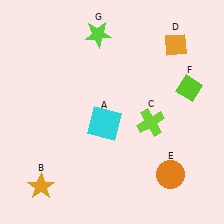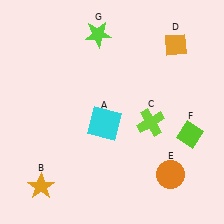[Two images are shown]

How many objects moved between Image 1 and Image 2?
1 object moved between the two images.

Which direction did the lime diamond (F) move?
The lime diamond (F) moved down.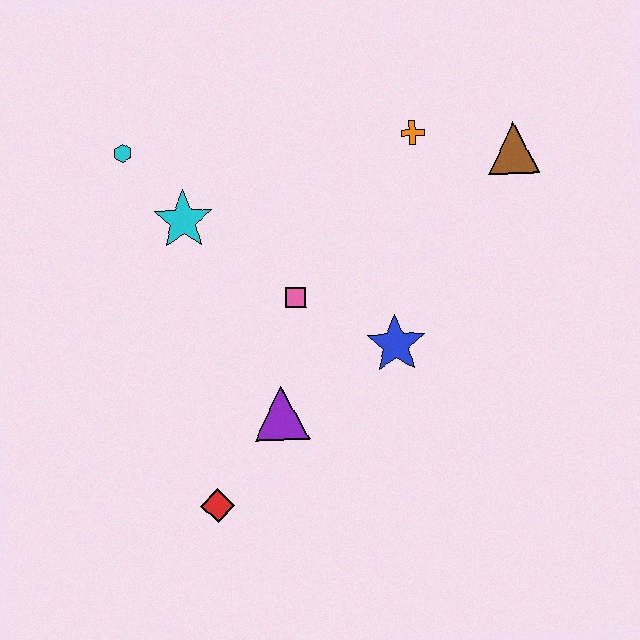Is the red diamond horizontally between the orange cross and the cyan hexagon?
Yes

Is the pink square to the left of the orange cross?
Yes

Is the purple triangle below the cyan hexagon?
Yes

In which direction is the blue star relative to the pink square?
The blue star is to the right of the pink square.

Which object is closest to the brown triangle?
The orange cross is closest to the brown triangle.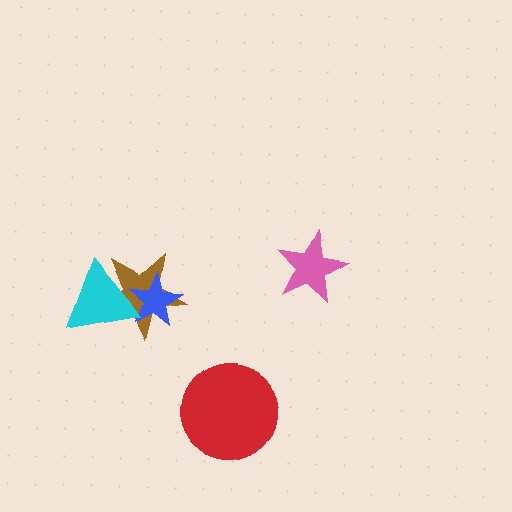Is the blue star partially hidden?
Yes, it is partially covered by another shape.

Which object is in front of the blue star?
The cyan triangle is in front of the blue star.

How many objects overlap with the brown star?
2 objects overlap with the brown star.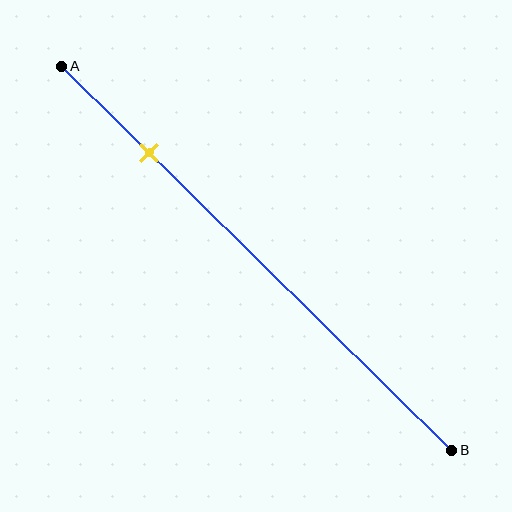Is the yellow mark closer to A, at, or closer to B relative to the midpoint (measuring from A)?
The yellow mark is closer to point A than the midpoint of segment AB.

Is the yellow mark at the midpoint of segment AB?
No, the mark is at about 25% from A, not at the 50% midpoint.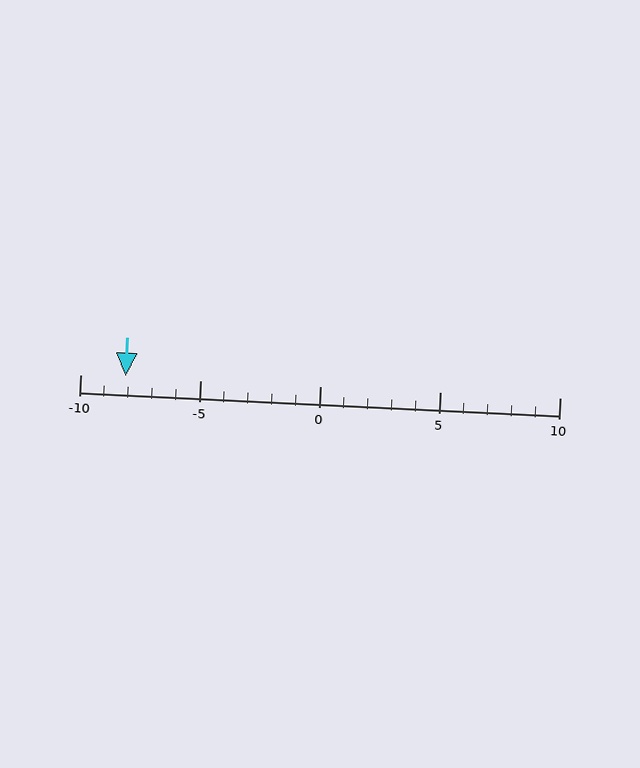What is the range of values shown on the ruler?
The ruler shows values from -10 to 10.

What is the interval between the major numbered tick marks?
The major tick marks are spaced 5 units apart.